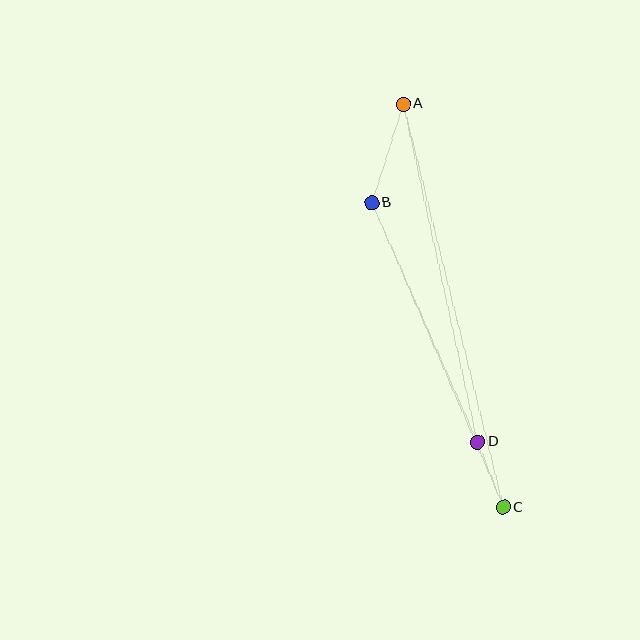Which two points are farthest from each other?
Points A and C are farthest from each other.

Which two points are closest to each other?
Points C and D are closest to each other.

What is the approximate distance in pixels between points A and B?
The distance between A and B is approximately 103 pixels.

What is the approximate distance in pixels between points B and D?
The distance between B and D is approximately 262 pixels.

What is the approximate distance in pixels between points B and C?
The distance between B and C is approximately 332 pixels.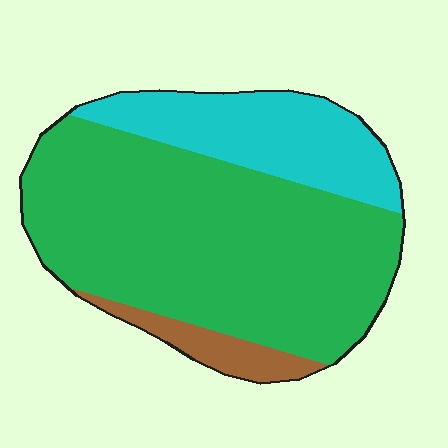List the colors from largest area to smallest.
From largest to smallest: green, cyan, brown.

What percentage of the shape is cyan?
Cyan covers about 25% of the shape.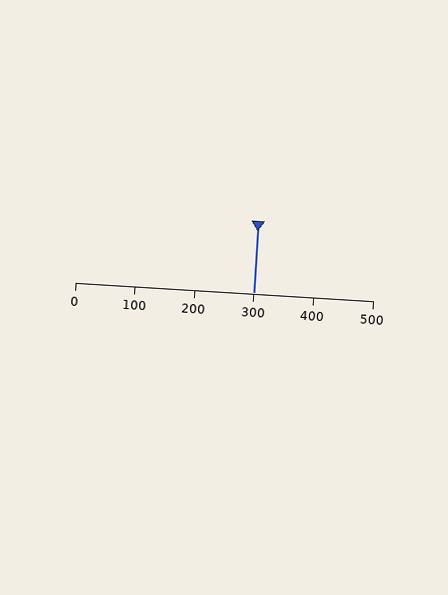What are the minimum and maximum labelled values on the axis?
The axis runs from 0 to 500.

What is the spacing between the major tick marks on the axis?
The major ticks are spaced 100 apart.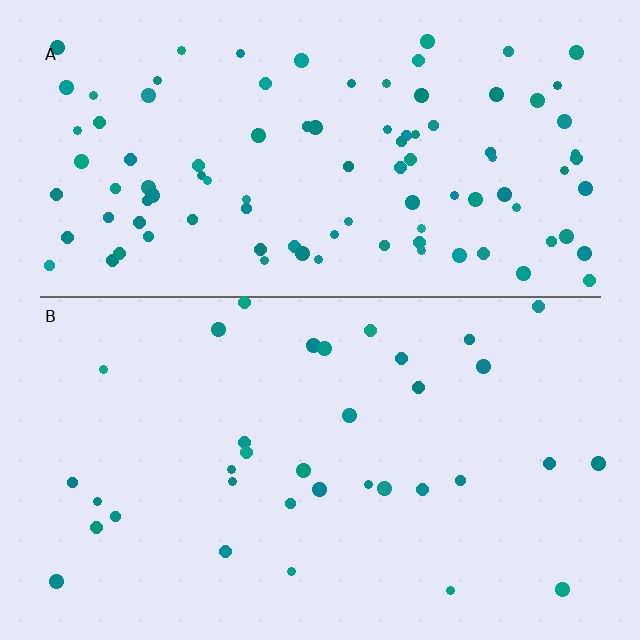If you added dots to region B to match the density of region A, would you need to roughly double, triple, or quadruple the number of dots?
Approximately triple.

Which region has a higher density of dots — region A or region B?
A (the top).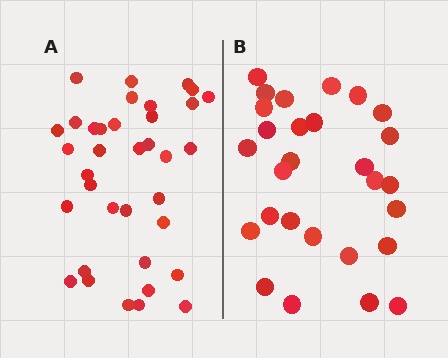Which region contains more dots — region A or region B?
Region A (the left region) has more dots.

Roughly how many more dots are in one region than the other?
Region A has roughly 8 or so more dots than region B.